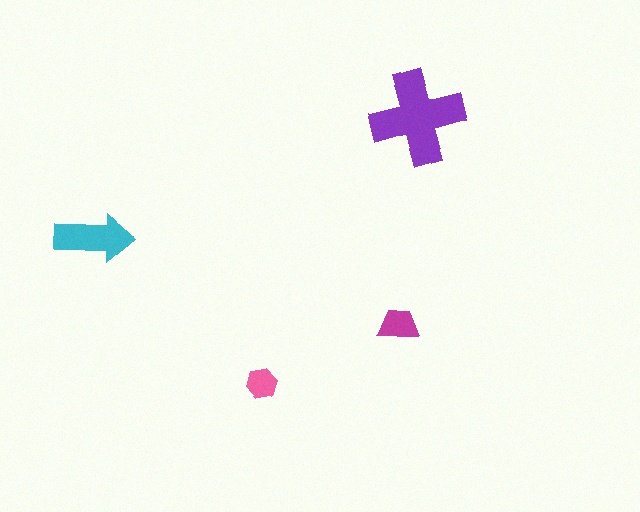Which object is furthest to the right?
The purple cross is rightmost.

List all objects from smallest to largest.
The pink hexagon, the magenta trapezoid, the cyan arrow, the purple cross.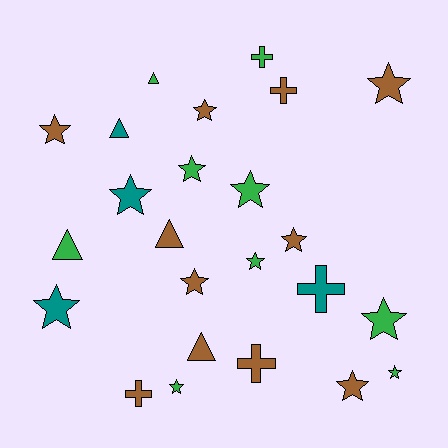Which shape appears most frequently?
Star, with 14 objects.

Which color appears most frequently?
Brown, with 11 objects.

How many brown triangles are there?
There are 2 brown triangles.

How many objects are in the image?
There are 24 objects.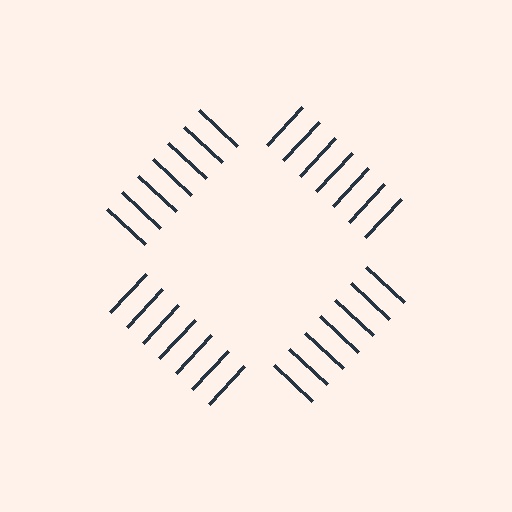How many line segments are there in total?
28 — 7 along each of the 4 edges.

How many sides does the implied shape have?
4 sides — the line-ends trace a square.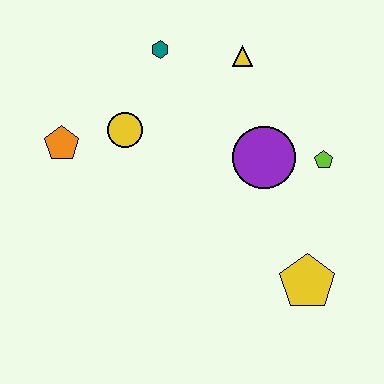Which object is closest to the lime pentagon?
The purple circle is closest to the lime pentagon.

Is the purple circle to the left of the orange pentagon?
No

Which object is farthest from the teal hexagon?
The yellow pentagon is farthest from the teal hexagon.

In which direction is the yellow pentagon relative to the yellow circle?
The yellow pentagon is to the right of the yellow circle.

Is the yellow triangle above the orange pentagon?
Yes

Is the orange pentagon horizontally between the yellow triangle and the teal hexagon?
No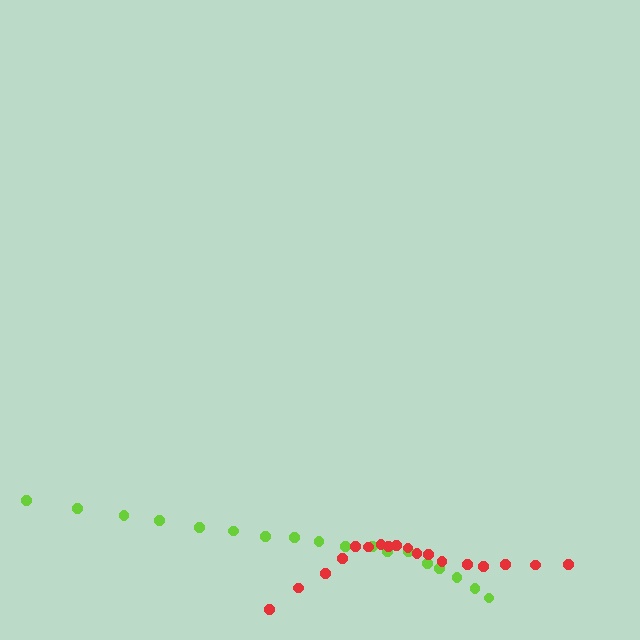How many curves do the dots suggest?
There are 2 distinct paths.